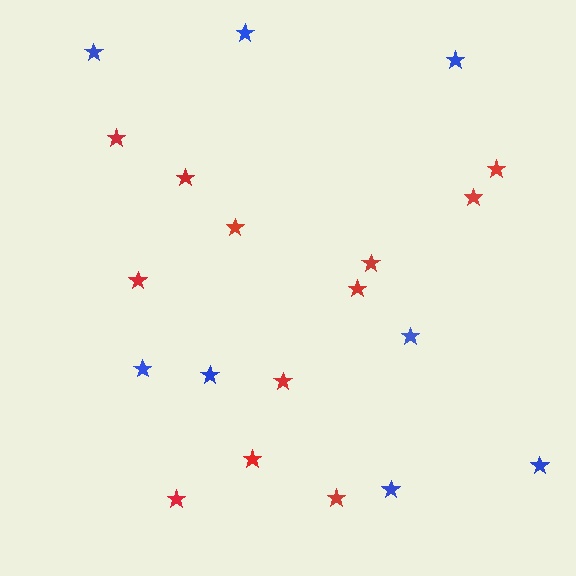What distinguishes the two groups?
There are 2 groups: one group of blue stars (8) and one group of red stars (12).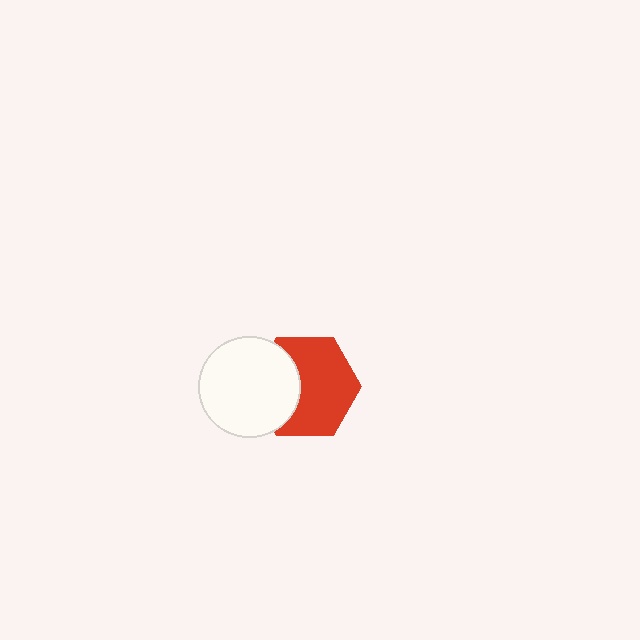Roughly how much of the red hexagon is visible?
Most of it is visible (roughly 66%).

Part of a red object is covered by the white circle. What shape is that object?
It is a hexagon.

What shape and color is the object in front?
The object in front is a white circle.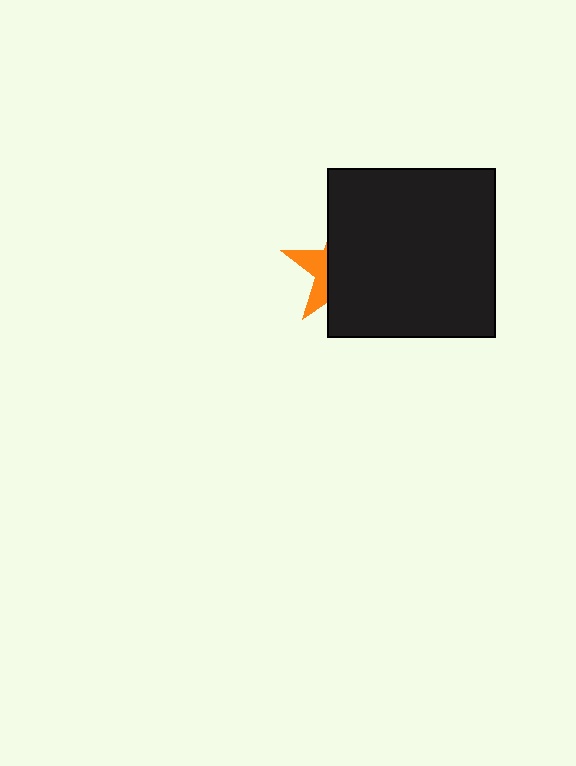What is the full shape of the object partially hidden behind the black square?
The partially hidden object is an orange star.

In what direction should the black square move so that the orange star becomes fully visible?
The black square should move right. That is the shortest direction to clear the overlap and leave the orange star fully visible.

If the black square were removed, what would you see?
You would see the complete orange star.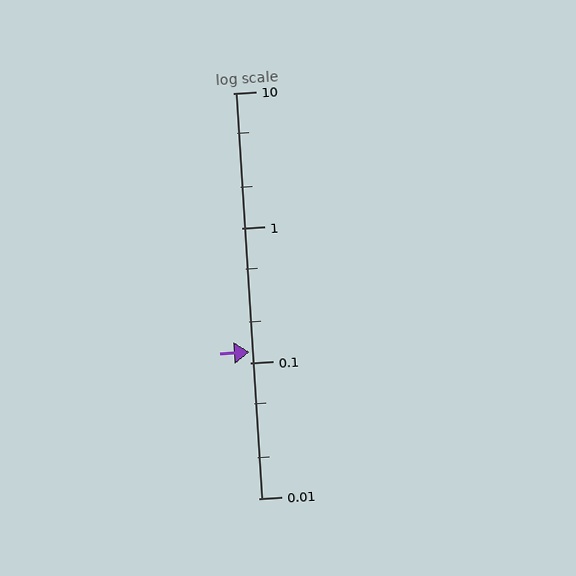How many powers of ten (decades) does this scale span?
The scale spans 3 decades, from 0.01 to 10.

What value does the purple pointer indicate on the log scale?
The pointer indicates approximately 0.12.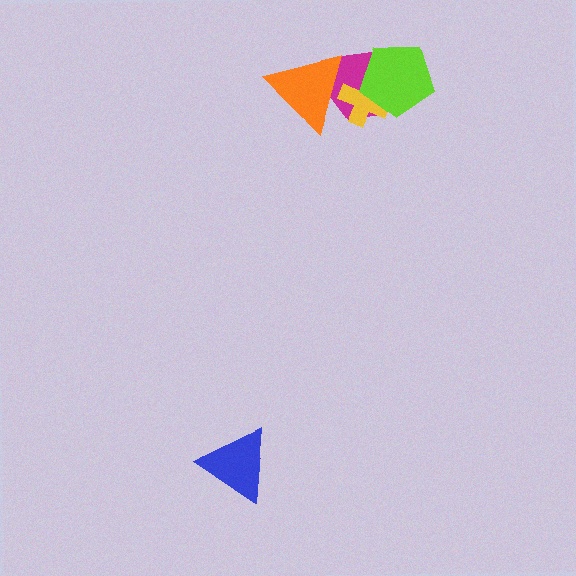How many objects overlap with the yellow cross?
3 objects overlap with the yellow cross.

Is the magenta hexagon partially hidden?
Yes, it is partially covered by another shape.